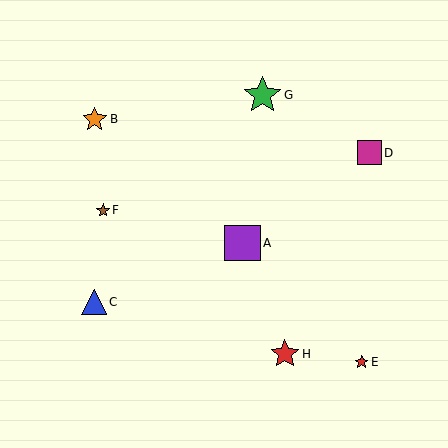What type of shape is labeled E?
Shape E is a red star.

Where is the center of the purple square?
The center of the purple square is at (242, 243).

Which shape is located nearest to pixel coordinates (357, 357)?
The red star (labeled E) at (362, 362) is nearest to that location.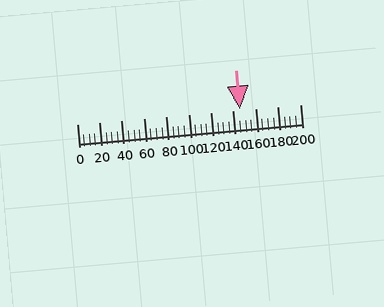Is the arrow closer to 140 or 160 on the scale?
The arrow is closer to 140.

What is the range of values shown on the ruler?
The ruler shows values from 0 to 200.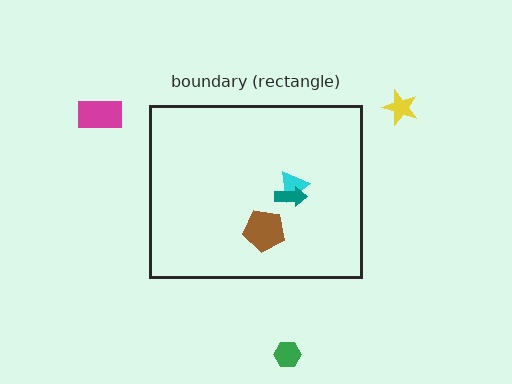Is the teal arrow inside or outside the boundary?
Inside.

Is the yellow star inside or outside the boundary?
Outside.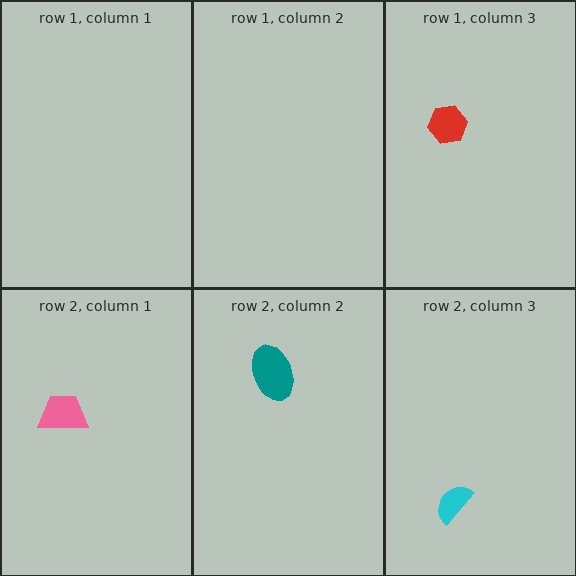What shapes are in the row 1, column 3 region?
The red hexagon.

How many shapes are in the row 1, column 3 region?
1.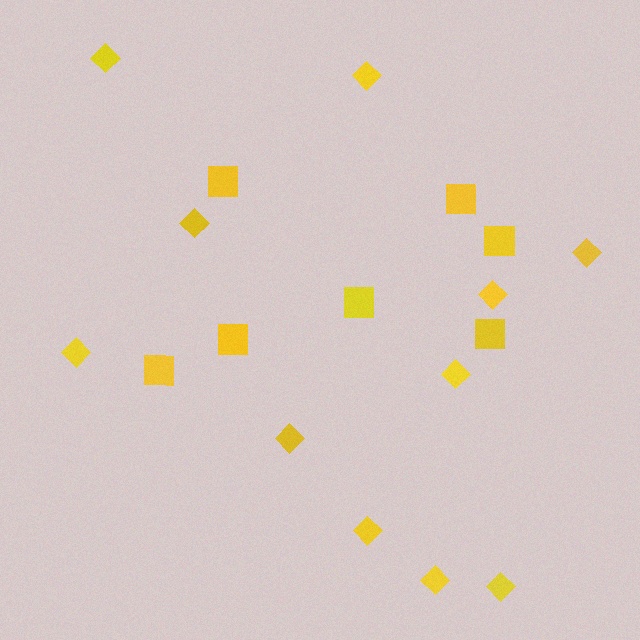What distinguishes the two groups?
There are 2 groups: one group of squares (7) and one group of diamonds (11).